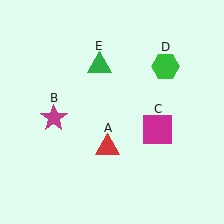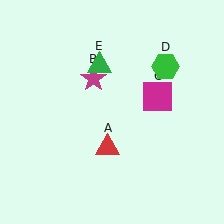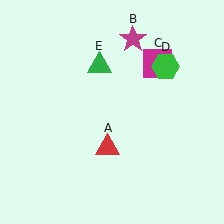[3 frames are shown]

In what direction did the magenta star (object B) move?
The magenta star (object B) moved up and to the right.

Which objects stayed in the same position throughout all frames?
Red triangle (object A) and green hexagon (object D) and green triangle (object E) remained stationary.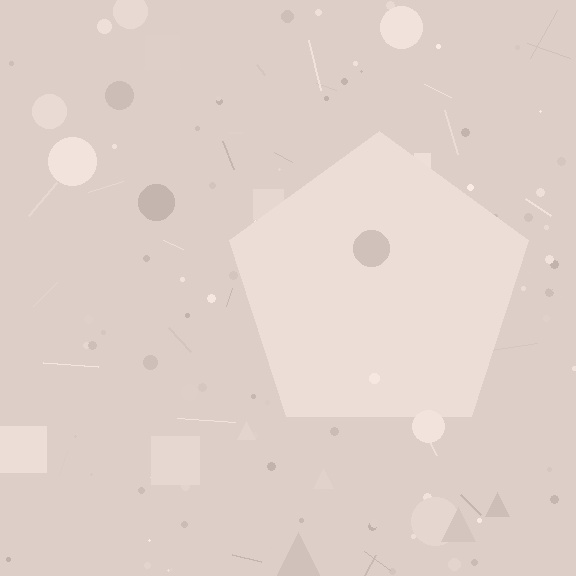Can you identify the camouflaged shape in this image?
The camouflaged shape is a pentagon.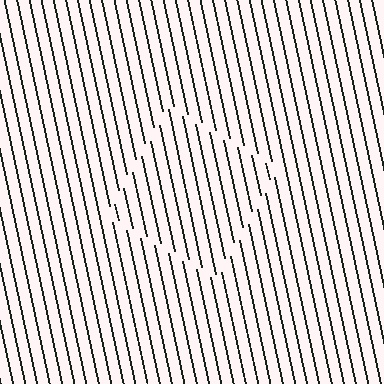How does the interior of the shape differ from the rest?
The interior of the shape contains the same grating, shifted by half a period — the contour is defined by the phase discontinuity where line-ends from the inner and outer gratings abut.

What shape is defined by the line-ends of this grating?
An illusory square. The interior of the shape contains the same grating, shifted by half a period — the contour is defined by the phase discontinuity where line-ends from the inner and outer gratings abut.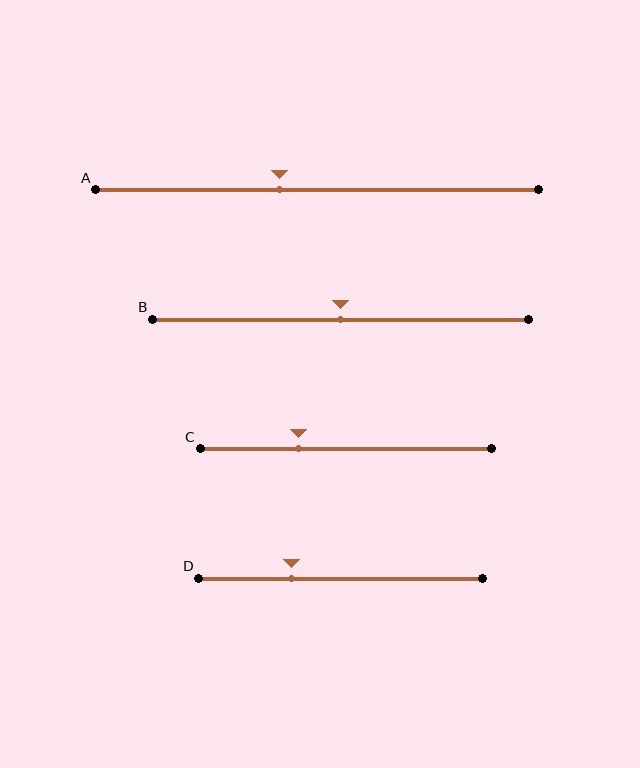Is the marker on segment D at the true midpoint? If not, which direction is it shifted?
No, the marker on segment D is shifted to the left by about 17% of the segment length.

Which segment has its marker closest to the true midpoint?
Segment B has its marker closest to the true midpoint.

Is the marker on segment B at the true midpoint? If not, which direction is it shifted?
Yes, the marker on segment B is at the true midpoint.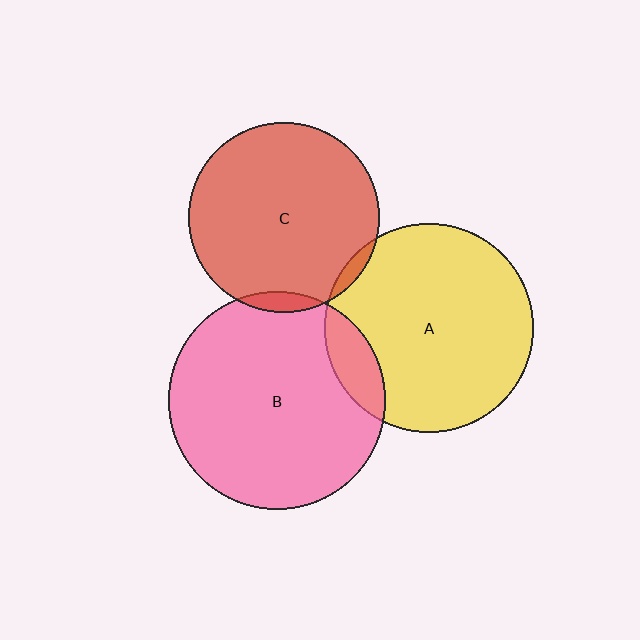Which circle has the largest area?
Circle B (pink).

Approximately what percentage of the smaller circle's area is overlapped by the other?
Approximately 5%.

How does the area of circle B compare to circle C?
Approximately 1.3 times.